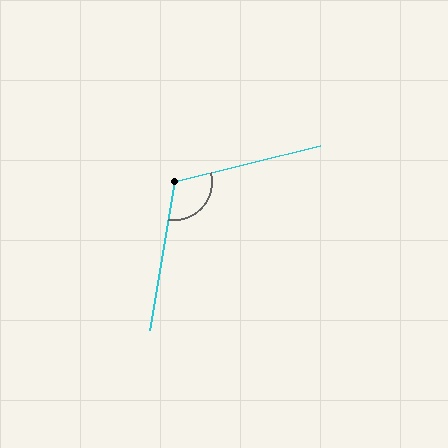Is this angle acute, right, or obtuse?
It is obtuse.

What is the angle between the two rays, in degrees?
Approximately 114 degrees.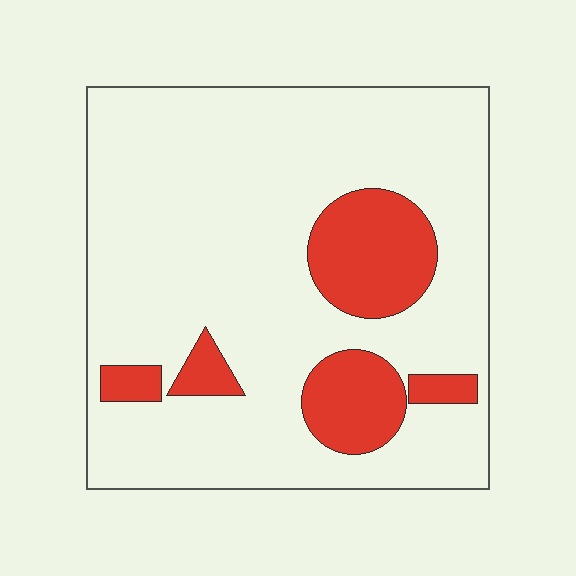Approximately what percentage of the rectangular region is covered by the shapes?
Approximately 20%.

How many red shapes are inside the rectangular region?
5.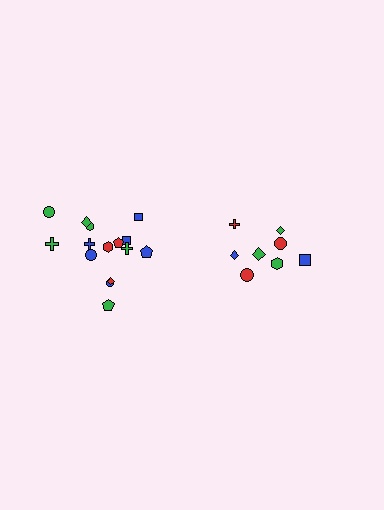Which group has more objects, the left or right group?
The left group.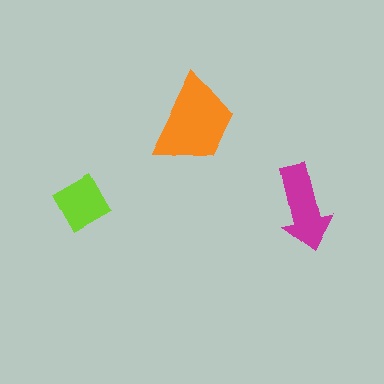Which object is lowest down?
The magenta arrow is bottommost.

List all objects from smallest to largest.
The lime diamond, the magenta arrow, the orange trapezoid.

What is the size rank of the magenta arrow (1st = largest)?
2nd.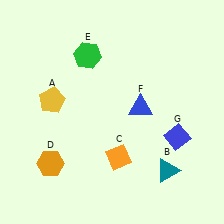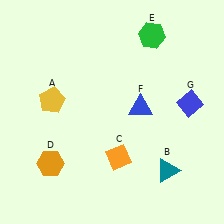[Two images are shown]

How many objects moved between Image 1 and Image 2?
2 objects moved between the two images.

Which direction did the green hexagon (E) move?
The green hexagon (E) moved right.